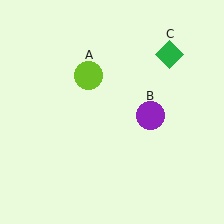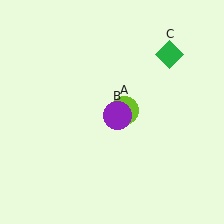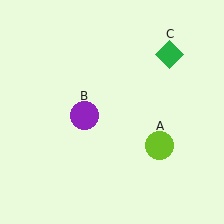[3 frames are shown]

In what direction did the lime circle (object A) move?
The lime circle (object A) moved down and to the right.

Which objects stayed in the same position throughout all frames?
Green diamond (object C) remained stationary.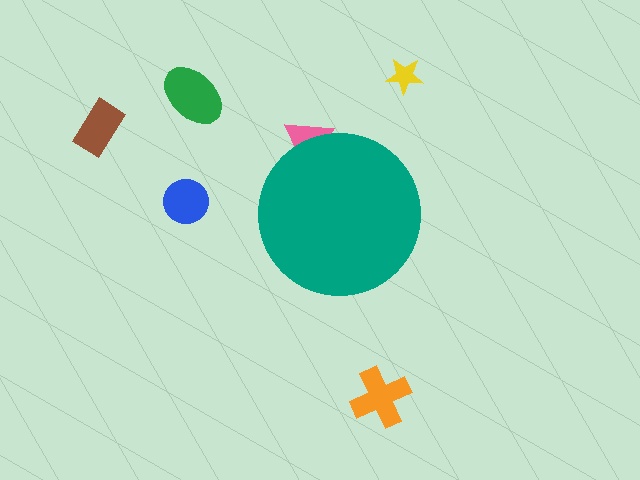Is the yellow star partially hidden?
No, the yellow star is fully visible.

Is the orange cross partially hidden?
No, the orange cross is fully visible.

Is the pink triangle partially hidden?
Yes, the pink triangle is partially hidden behind the teal circle.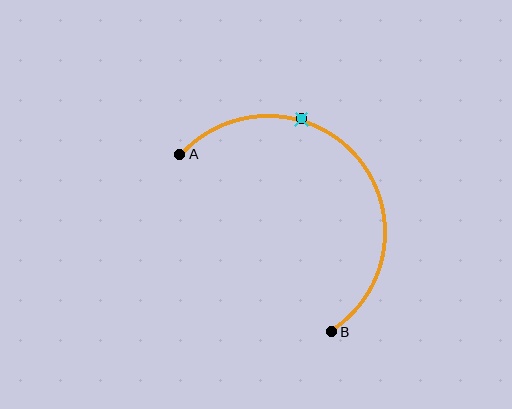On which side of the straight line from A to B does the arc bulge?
The arc bulges above and to the right of the straight line connecting A and B.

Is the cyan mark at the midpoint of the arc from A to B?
No. The cyan mark lies on the arc but is closer to endpoint A. The arc midpoint would be at the point on the curve equidistant along the arc from both A and B.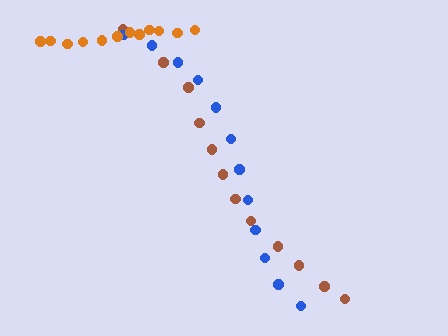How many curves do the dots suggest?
There are 3 distinct paths.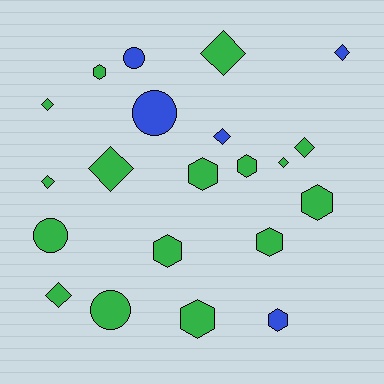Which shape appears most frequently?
Diamond, with 9 objects.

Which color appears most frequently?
Green, with 16 objects.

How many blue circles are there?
There are 2 blue circles.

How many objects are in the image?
There are 21 objects.